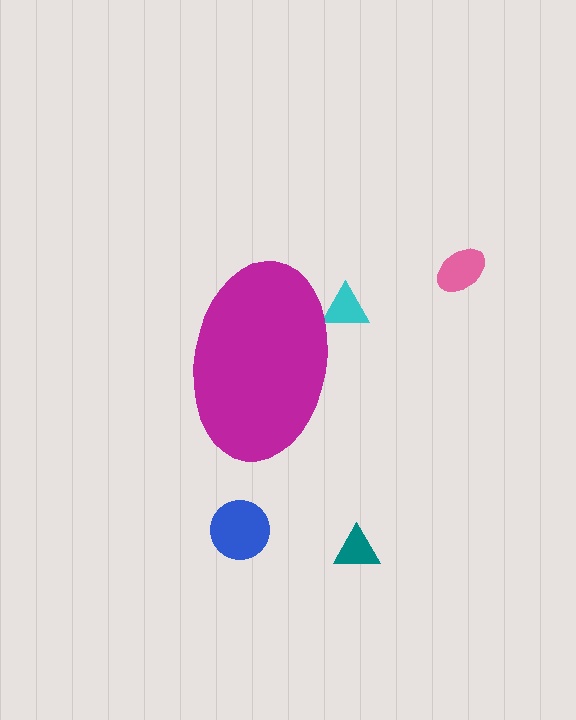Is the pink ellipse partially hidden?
No, the pink ellipse is fully visible.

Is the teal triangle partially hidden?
No, the teal triangle is fully visible.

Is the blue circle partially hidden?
No, the blue circle is fully visible.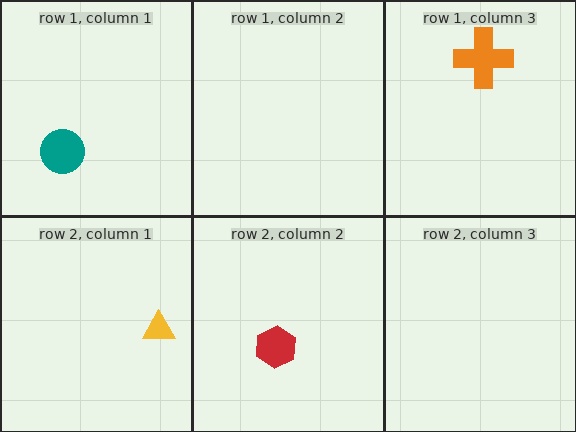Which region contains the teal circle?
The row 1, column 1 region.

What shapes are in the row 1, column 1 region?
The teal circle.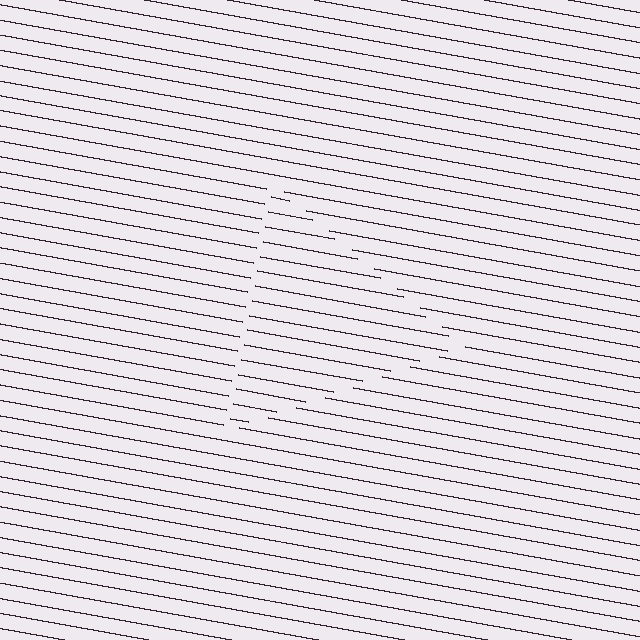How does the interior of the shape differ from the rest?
The interior of the shape contains the same grating, shifted by half a period — the contour is defined by the phase discontinuity where line-ends from the inner and outer gratings abut.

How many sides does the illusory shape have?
3 sides — the line-ends trace a triangle.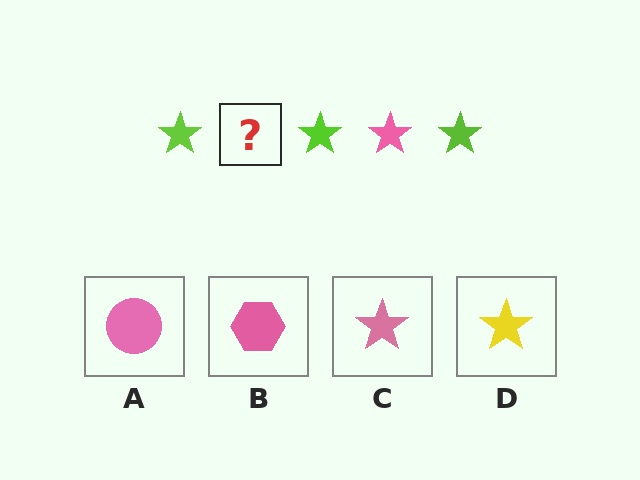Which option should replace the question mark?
Option C.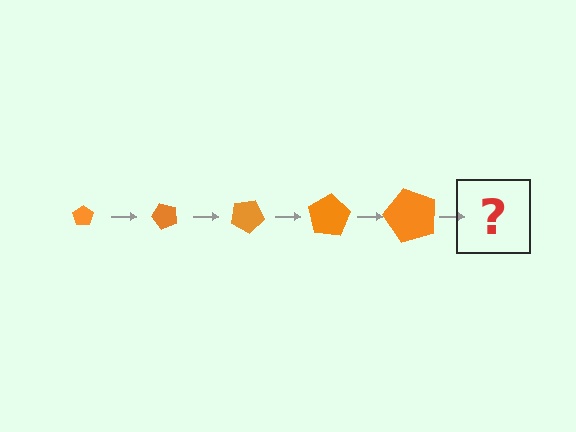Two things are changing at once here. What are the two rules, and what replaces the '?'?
The two rules are that the pentagon grows larger each step and it rotates 50 degrees each step. The '?' should be a pentagon, larger than the previous one and rotated 250 degrees from the start.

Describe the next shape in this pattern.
It should be a pentagon, larger than the previous one and rotated 250 degrees from the start.